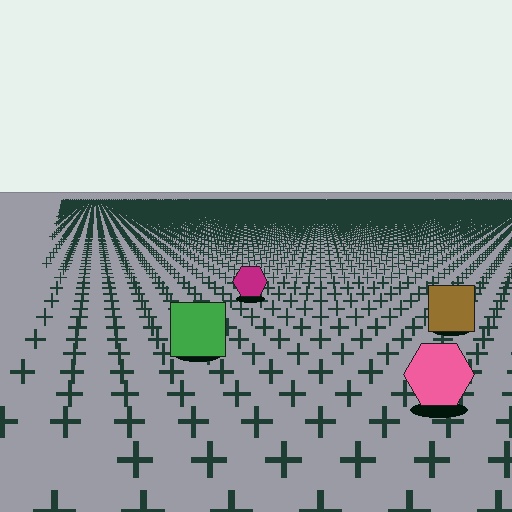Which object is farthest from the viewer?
The magenta hexagon is farthest from the viewer. It appears smaller and the ground texture around it is denser.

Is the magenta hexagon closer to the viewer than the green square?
No. The green square is closer — you can tell from the texture gradient: the ground texture is coarser near it.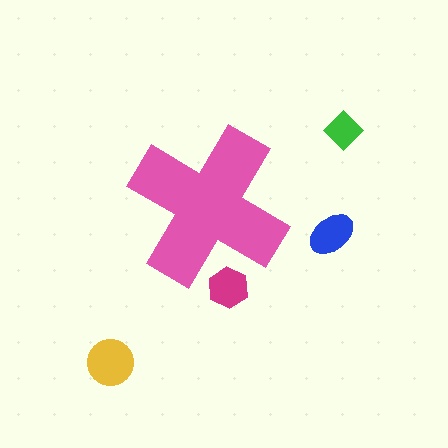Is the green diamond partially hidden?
No, the green diamond is fully visible.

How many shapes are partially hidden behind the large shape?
1 shape is partially hidden.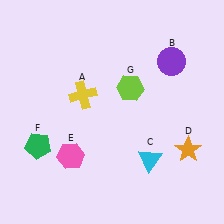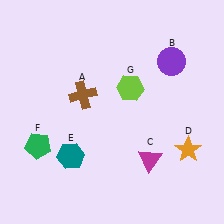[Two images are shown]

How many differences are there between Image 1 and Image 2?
There are 3 differences between the two images.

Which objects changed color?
A changed from yellow to brown. C changed from cyan to magenta. E changed from pink to teal.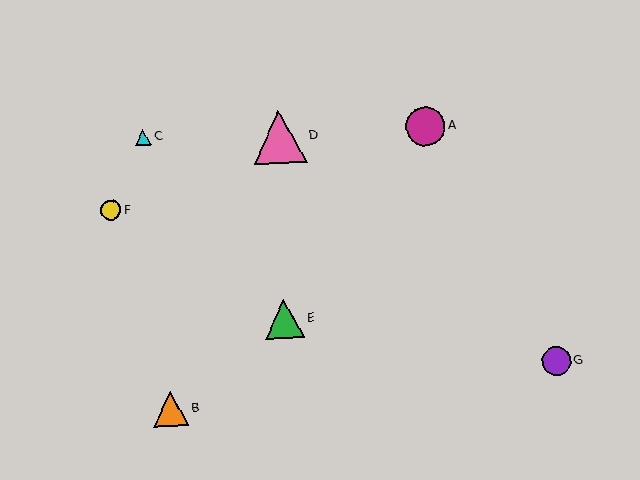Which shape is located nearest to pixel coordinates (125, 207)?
The yellow circle (labeled F) at (111, 210) is nearest to that location.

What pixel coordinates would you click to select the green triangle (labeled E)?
Click at (284, 319) to select the green triangle E.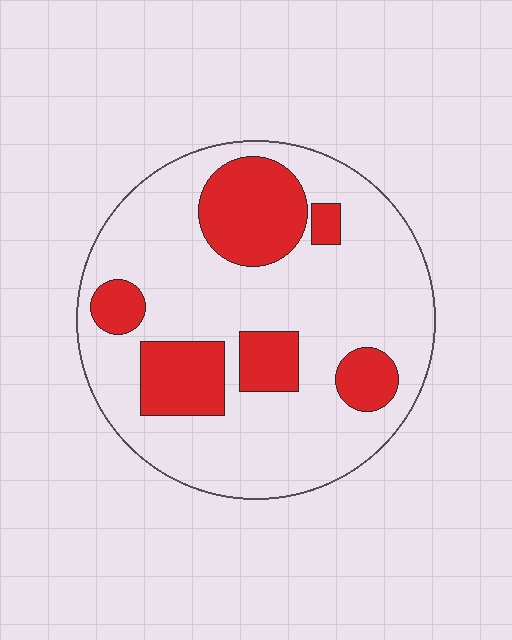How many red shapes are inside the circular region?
6.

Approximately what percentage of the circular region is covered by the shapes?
Approximately 25%.